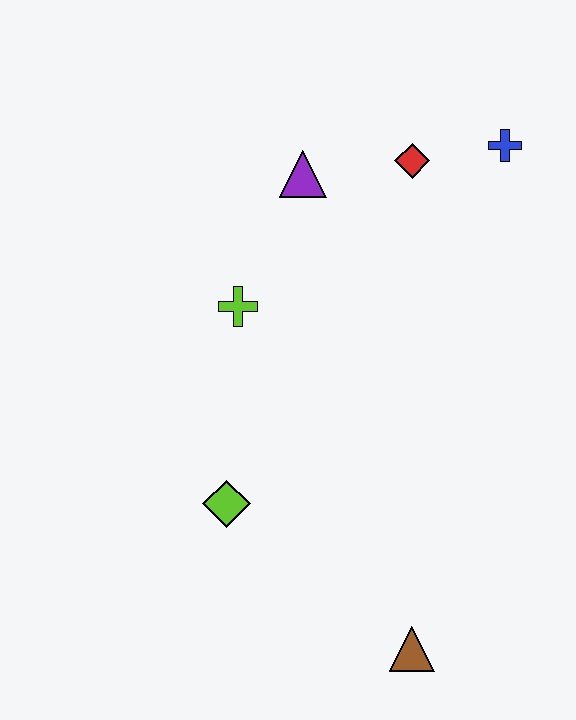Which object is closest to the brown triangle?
The lime diamond is closest to the brown triangle.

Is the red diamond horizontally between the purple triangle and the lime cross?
No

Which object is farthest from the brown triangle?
The blue cross is farthest from the brown triangle.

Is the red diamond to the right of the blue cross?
No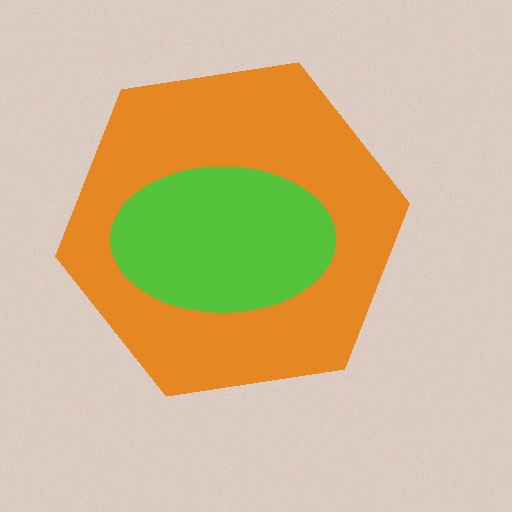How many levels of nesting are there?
2.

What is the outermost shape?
The orange hexagon.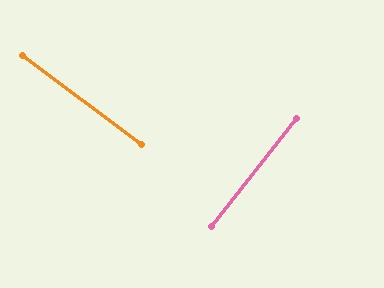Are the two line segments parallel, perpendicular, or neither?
Perpendicular — they meet at approximately 88°.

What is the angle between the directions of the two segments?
Approximately 88 degrees.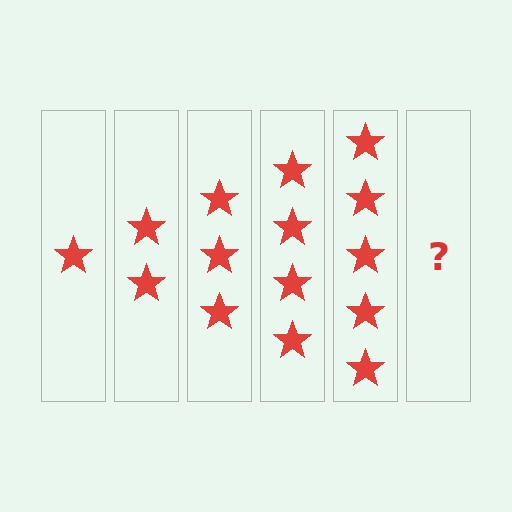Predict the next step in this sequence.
The next step is 6 stars.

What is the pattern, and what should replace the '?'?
The pattern is that each step adds one more star. The '?' should be 6 stars.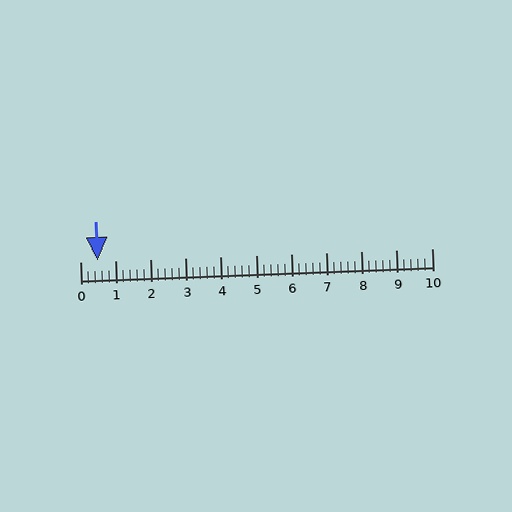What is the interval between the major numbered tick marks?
The major tick marks are spaced 1 units apart.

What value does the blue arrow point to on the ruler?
The blue arrow points to approximately 0.5.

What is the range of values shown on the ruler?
The ruler shows values from 0 to 10.